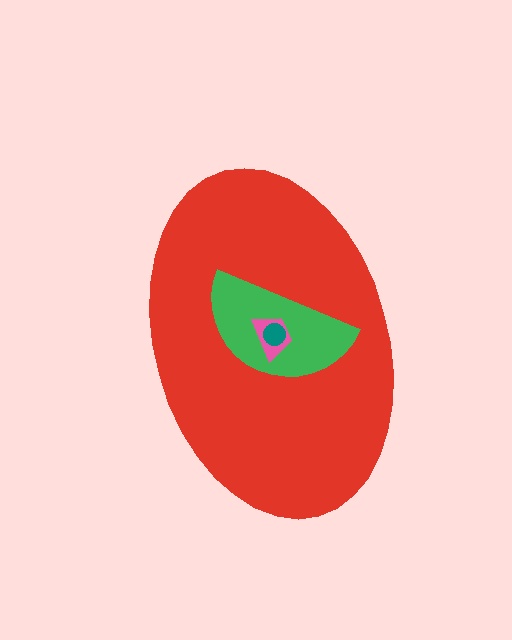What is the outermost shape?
The red ellipse.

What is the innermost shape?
The teal circle.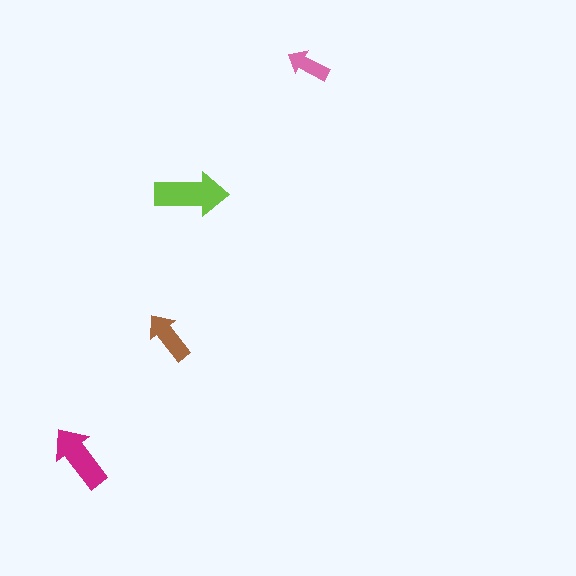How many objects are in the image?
There are 4 objects in the image.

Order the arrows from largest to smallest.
the lime one, the magenta one, the brown one, the pink one.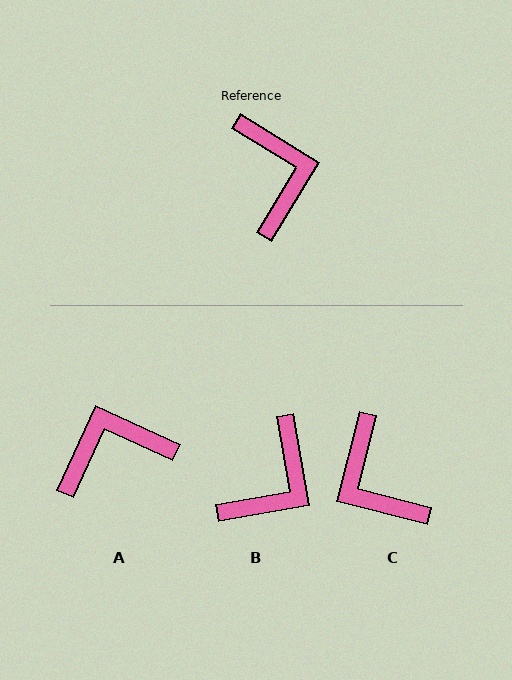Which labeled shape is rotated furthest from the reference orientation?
C, about 163 degrees away.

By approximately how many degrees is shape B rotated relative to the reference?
Approximately 49 degrees clockwise.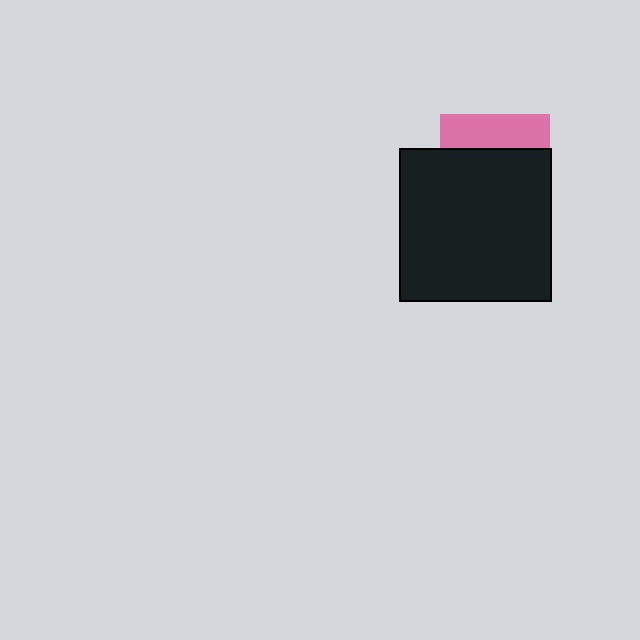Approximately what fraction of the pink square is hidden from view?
Roughly 69% of the pink square is hidden behind the black square.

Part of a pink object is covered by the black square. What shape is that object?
It is a square.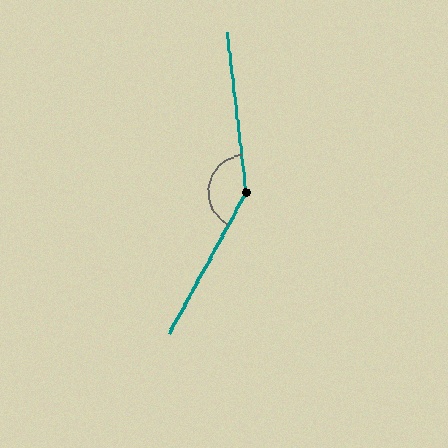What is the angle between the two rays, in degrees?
Approximately 145 degrees.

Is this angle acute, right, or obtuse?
It is obtuse.